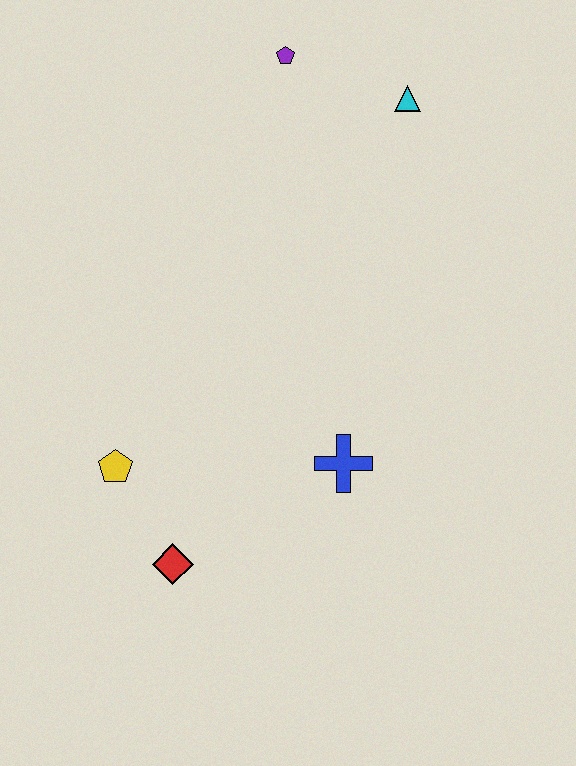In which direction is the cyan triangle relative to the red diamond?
The cyan triangle is above the red diamond.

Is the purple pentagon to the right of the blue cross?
No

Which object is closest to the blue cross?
The red diamond is closest to the blue cross.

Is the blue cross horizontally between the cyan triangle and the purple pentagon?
Yes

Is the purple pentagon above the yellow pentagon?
Yes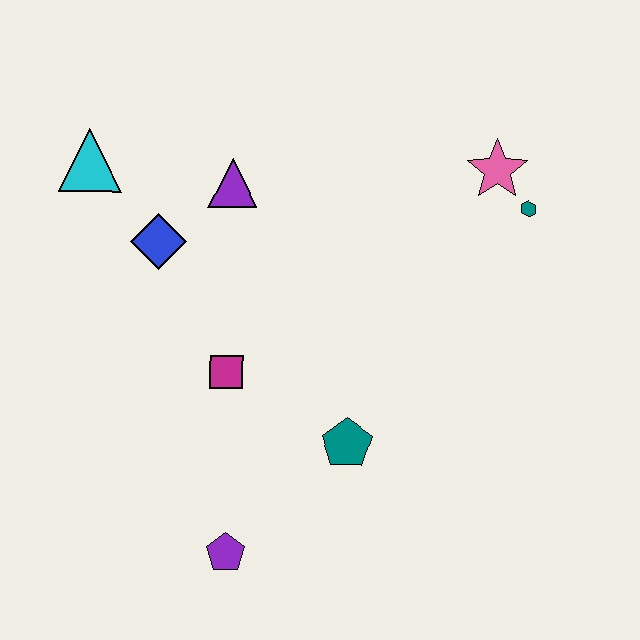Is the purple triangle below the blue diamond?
No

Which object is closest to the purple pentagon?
The teal pentagon is closest to the purple pentagon.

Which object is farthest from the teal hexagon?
The purple pentagon is farthest from the teal hexagon.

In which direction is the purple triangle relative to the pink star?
The purple triangle is to the left of the pink star.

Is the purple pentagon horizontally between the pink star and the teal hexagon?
No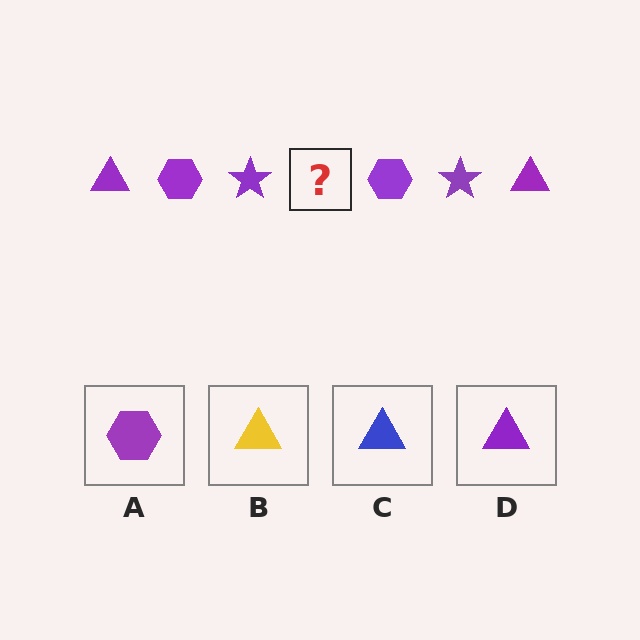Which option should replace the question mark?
Option D.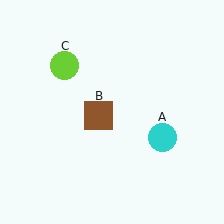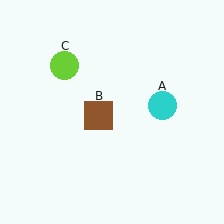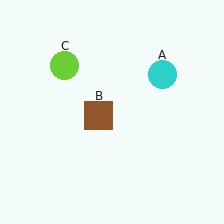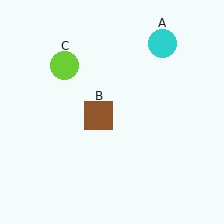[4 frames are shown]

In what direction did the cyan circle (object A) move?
The cyan circle (object A) moved up.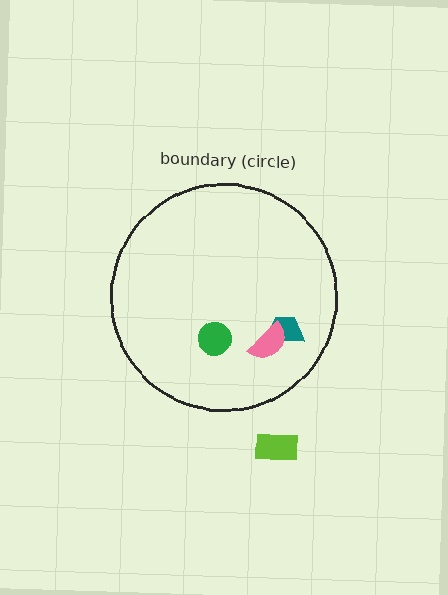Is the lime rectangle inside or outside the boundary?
Outside.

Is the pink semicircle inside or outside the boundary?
Inside.